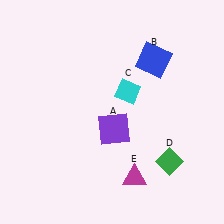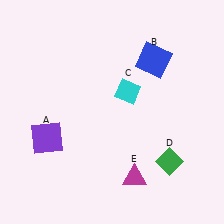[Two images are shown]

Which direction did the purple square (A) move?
The purple square (A) moved left.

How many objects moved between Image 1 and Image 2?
1 object moved between the two images.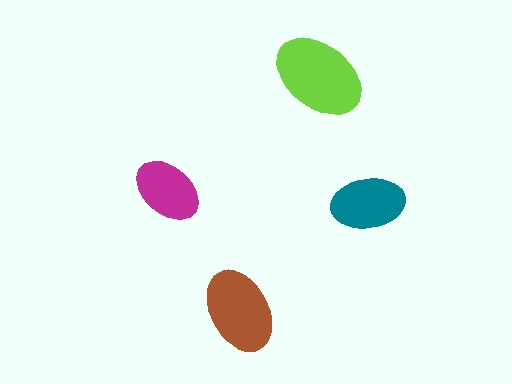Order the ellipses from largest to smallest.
the lime one, the brown one, the teal one, the magenta one.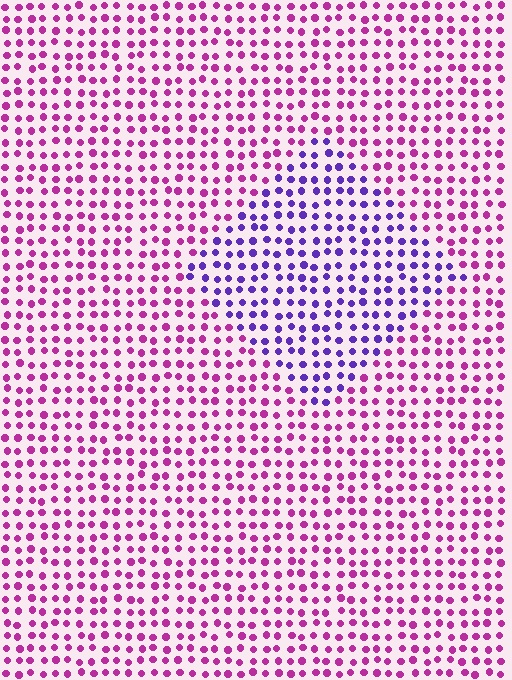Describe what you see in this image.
The image is filled with small magenta elements in a uniform arrangement. A diamond-shaped region is visible where the elements are tinted to a slightly different hue, forming a subtle color boundary.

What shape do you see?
I see a diamond.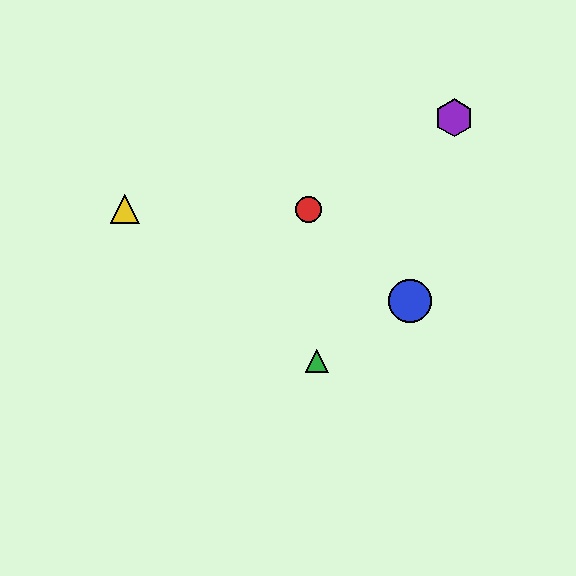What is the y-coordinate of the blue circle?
The blue circle is at y≈301.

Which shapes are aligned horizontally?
The red circle, the yellow triangle are aligned horizontally.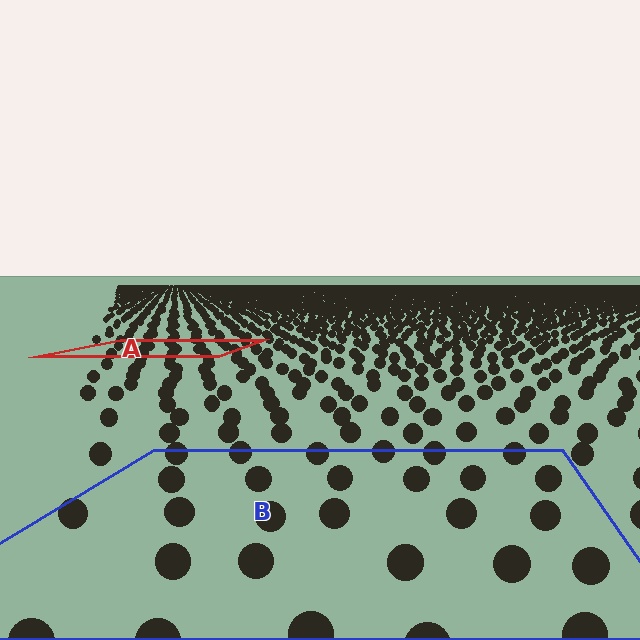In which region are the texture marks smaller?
The texture marks are smaller in region A, because it is farther away.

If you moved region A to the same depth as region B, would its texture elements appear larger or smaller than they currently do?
They would appear larger. At a closer depth, the same texture elements are projected at a bigger on-screen size.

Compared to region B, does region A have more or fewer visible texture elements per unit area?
Region A has more texture elements per unit area — they are packed more densely because it is farther away.